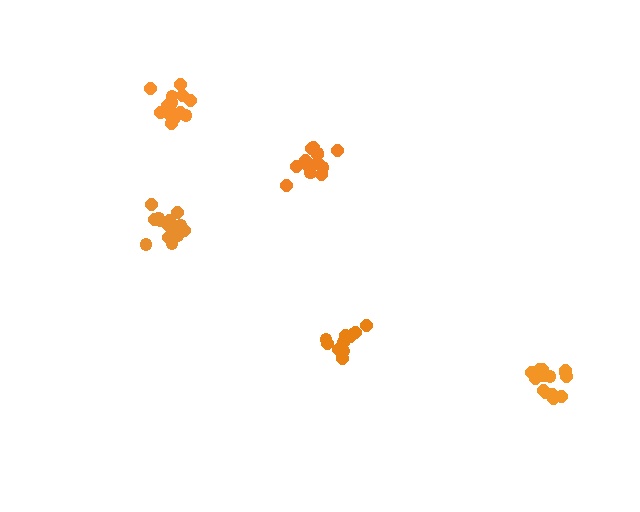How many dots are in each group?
Group 1: 14 dots, Group 2: 12 dots, Group 3: 14 dots, Group 4: 15 dots, Group 5: 16 dots (71 total).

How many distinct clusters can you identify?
There are 5 distinct clusters.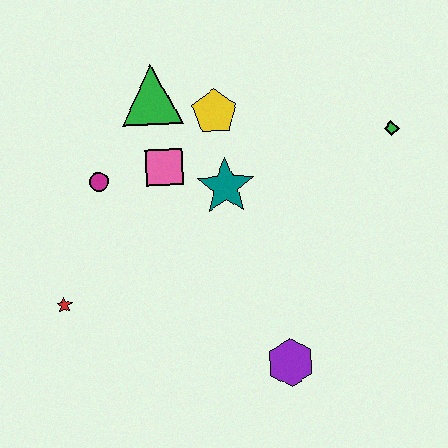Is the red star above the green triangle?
No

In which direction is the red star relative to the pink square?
The red star is below the pink square.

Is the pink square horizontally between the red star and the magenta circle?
No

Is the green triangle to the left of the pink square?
Yes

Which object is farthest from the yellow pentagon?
The purple hexagon is farthest from the yellow pentagon.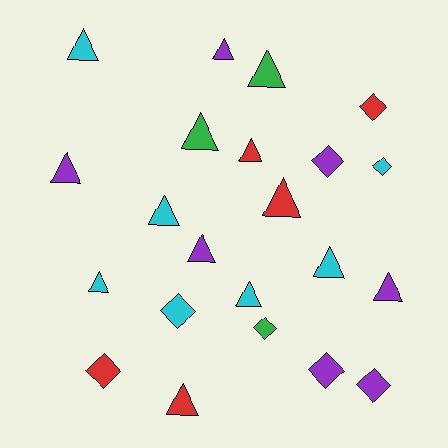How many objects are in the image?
There are 22 objects.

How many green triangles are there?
There are 2 green triangles.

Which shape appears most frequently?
Triangle, with 14 objects.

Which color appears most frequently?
Cyan, with 7 objects.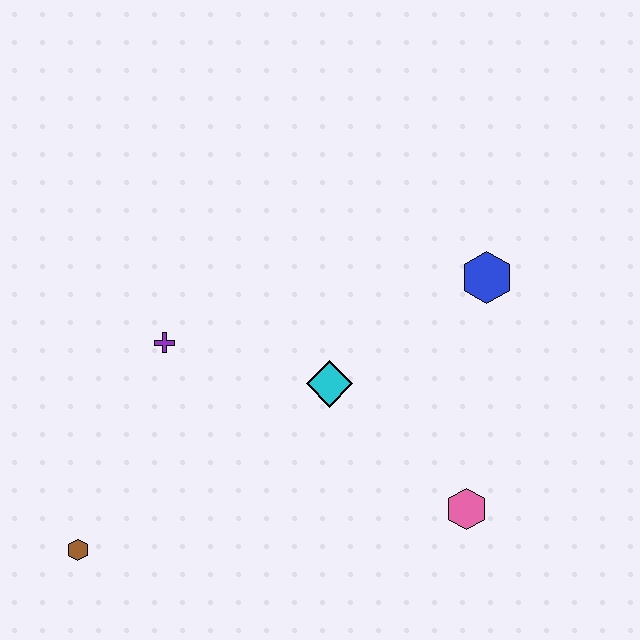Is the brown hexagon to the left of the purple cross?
Yes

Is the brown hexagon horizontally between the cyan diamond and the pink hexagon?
No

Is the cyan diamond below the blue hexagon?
Yes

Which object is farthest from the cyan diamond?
The brown hexagon is farthest from the cyan diamond.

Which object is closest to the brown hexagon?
The purple cross is closest to the brown hexagon.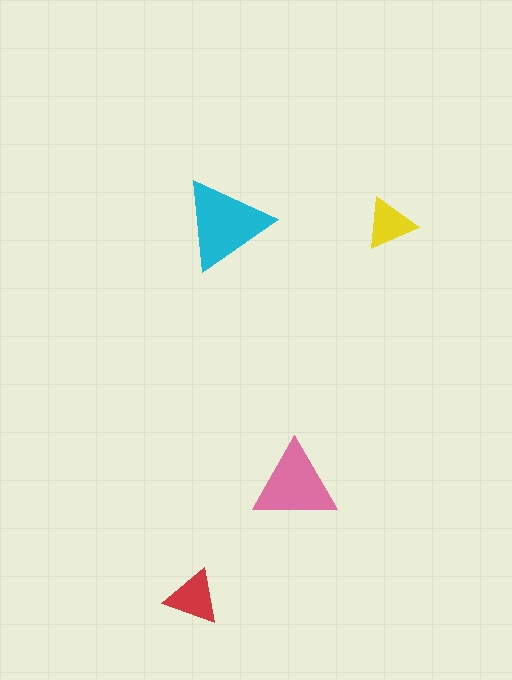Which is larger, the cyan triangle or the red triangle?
The cyan one.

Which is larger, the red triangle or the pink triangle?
The pink one.